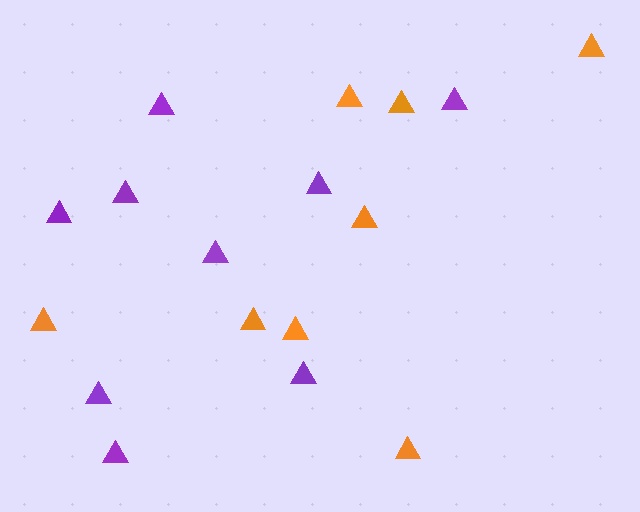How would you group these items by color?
There are 2 groups: one group of orange triangles (8) and one group of purple triangles (9).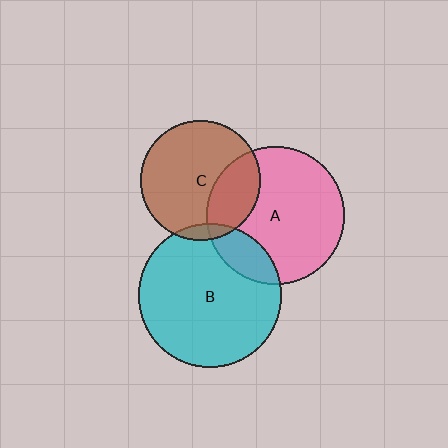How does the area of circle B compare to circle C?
Approximately 1.4 times.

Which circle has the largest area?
Circle B (cyan).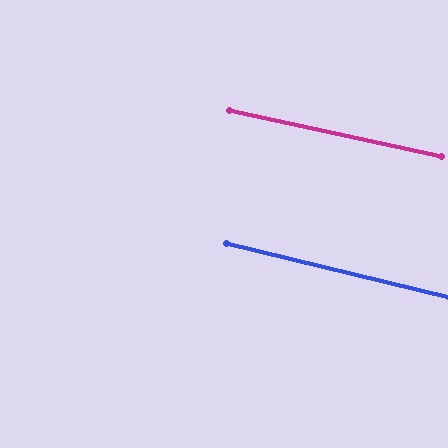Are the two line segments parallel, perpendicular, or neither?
Parallel — their directions differ by only 1.5°.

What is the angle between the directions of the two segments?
Approximately 1 degree.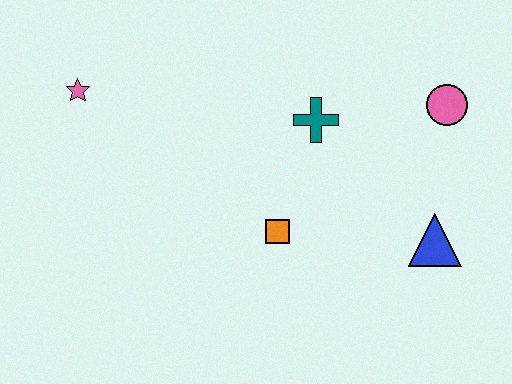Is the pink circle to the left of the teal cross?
No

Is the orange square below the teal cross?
Yes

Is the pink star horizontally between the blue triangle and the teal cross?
No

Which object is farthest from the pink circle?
The pink star is farthest from the pink circle.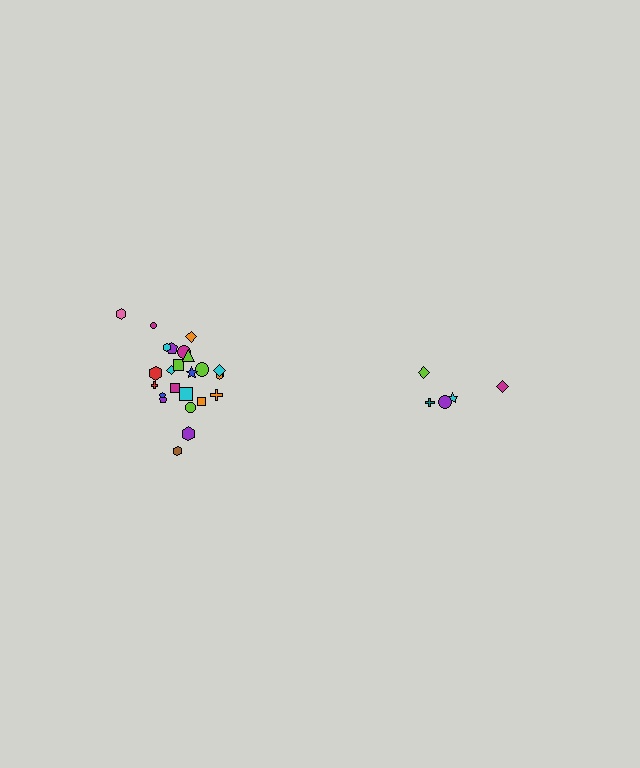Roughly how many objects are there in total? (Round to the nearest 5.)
Roughly 30 objects in total.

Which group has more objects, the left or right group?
The left group.